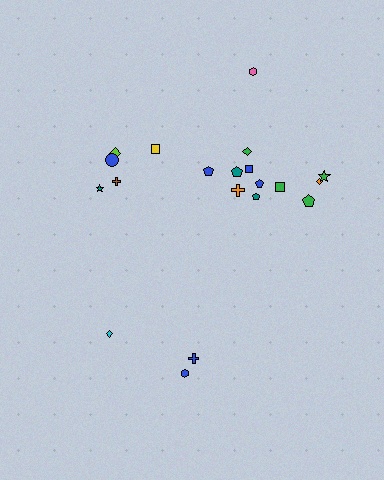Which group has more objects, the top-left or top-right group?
The top-right group.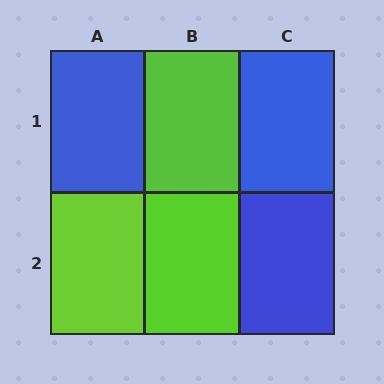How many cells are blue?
3 cells are blue.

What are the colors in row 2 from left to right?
Lime, lime, blue.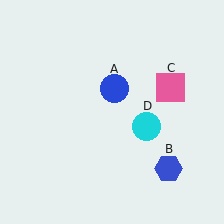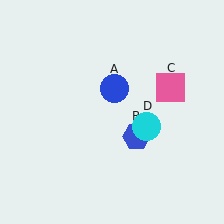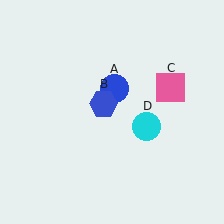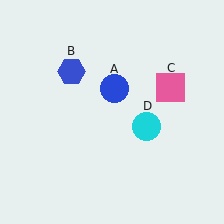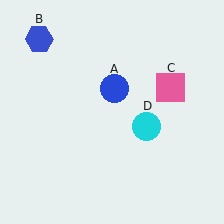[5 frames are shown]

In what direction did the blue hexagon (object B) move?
The blue hexagon (object B) moved up and to the left.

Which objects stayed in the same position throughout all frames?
Blue circle (object A) and pink square (object C) and cyan circle (object D) remained stationary.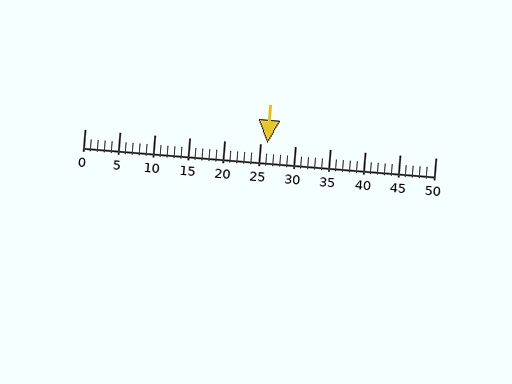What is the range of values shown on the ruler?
The ruler shows values from 0 to 50.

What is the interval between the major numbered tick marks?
The major tick marks are spaced 5 units apart.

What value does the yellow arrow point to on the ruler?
The yellow arrow points to approximately 26.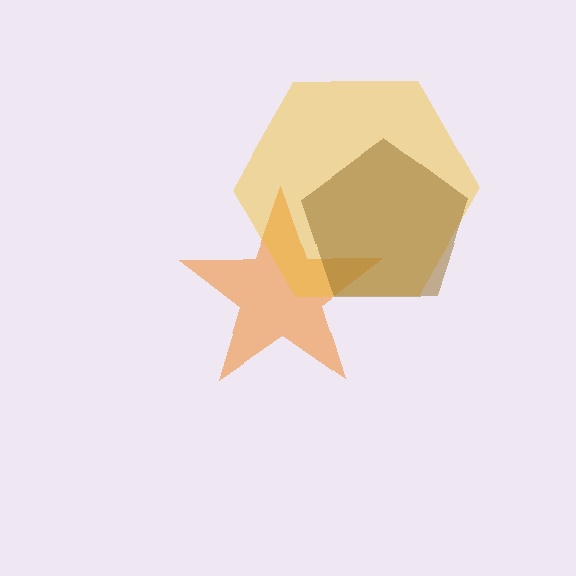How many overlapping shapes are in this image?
There are 3 overlapping shapes in the image.